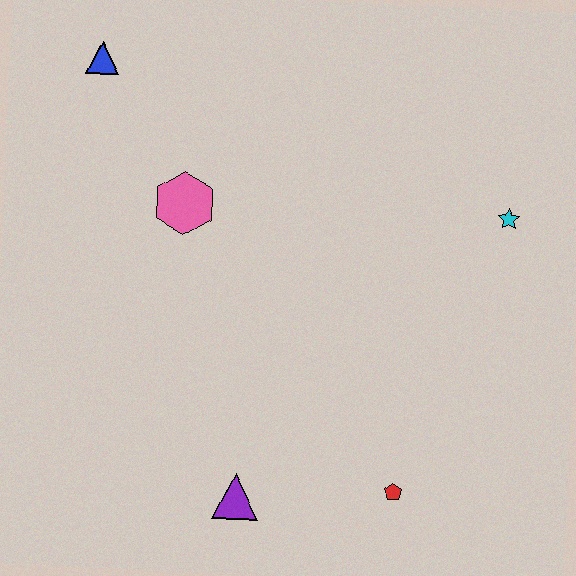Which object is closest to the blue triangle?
The pink hexagon is closest to the blue triangle.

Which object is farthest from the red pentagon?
The blue triangle is farthest from the red pentagon.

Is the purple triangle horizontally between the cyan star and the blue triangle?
Yes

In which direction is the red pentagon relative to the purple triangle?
The red pentagon is to the right of the purple triangle.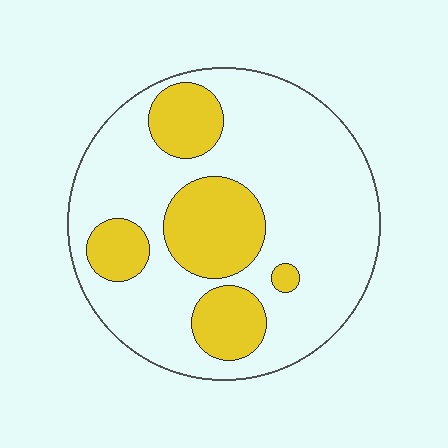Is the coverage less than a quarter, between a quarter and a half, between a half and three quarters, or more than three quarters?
Between a quarter and a half.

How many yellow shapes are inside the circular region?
5.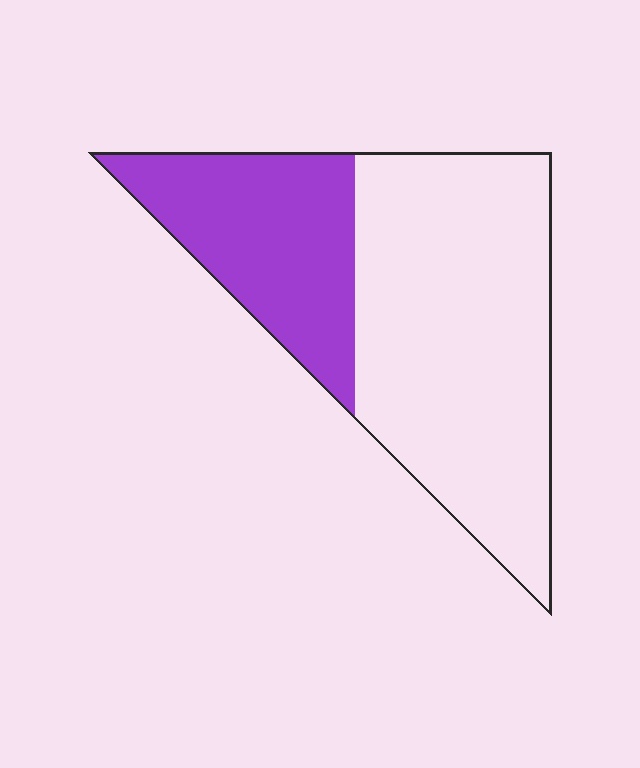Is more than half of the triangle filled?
No.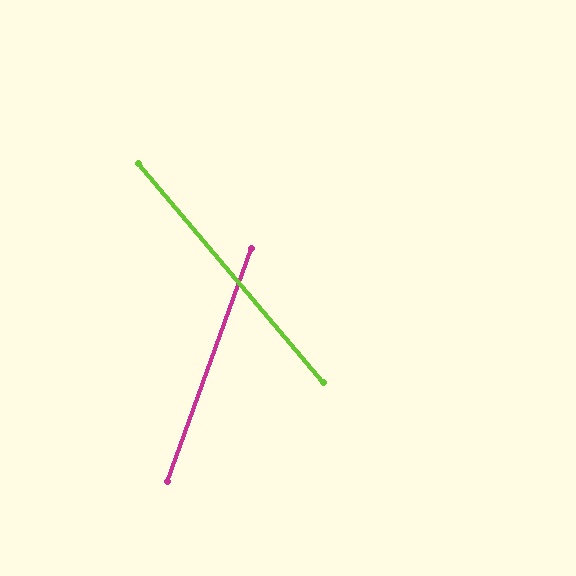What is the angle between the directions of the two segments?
Approximately 60 degrees.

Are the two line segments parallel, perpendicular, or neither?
Neither parallel nor perpendicular — they differ by about 60°.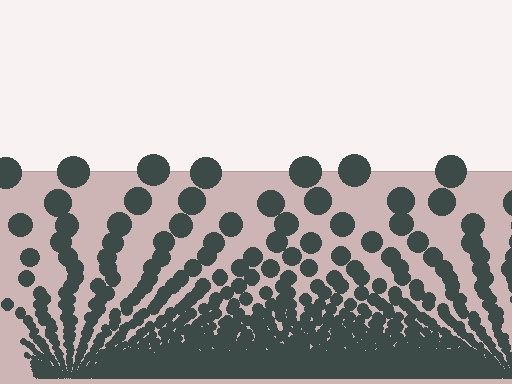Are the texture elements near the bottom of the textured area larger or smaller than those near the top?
Smaller. The gradient is inverted — elements near the bottom are smaller and denser.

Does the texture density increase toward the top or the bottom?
Density increases toward the bottom.